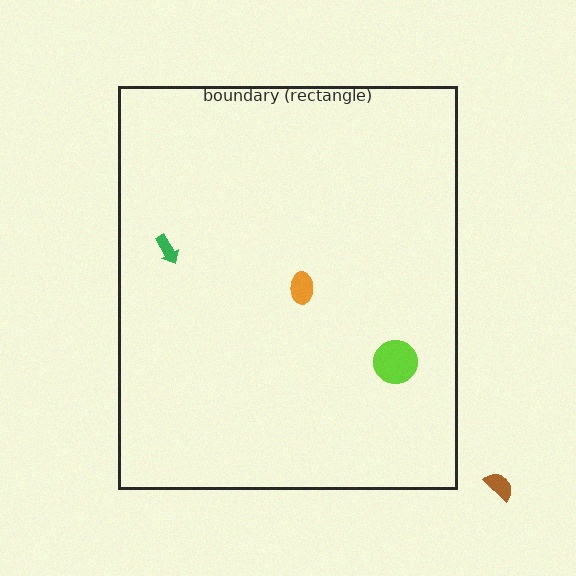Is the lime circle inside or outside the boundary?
Inside.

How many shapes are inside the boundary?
3 inside, 1 outside.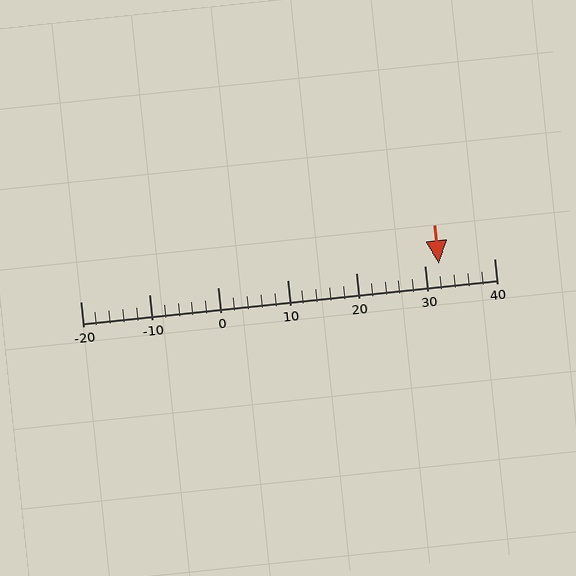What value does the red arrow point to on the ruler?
The red arrow points to approximately 32.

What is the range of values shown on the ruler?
The ruler shows values from -20 to 40.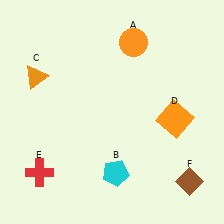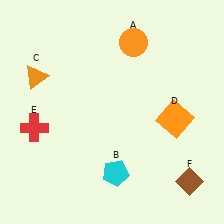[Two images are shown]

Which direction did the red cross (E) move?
The red cross (E) moved up.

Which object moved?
The red cross (E) moved up.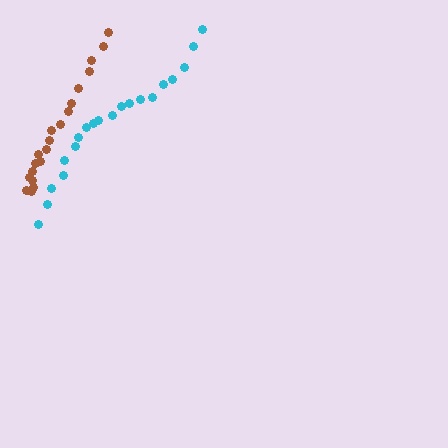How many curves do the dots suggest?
There are 2 distinct paths.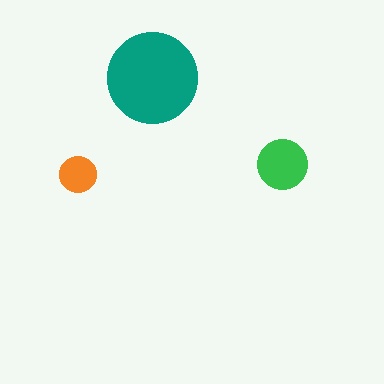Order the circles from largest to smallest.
the teal one, the green one, the orange one.